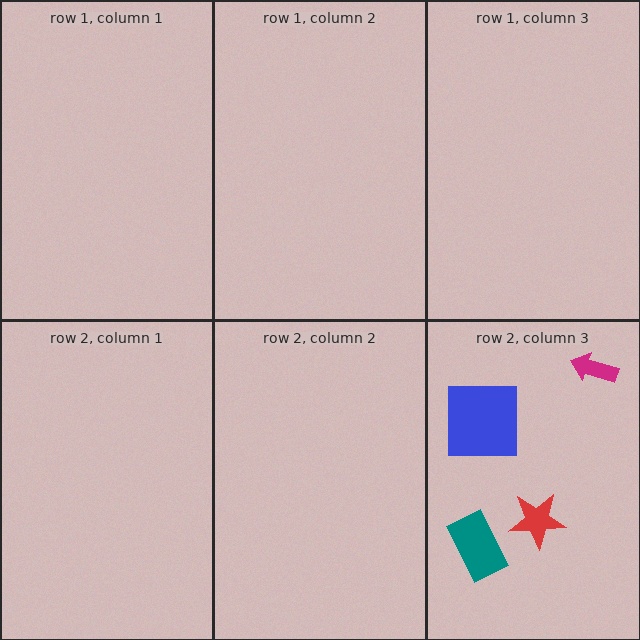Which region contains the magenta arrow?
The row 2, column 3 region.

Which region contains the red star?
The row 2, column 3 region.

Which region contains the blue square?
The row 2, column 3 region.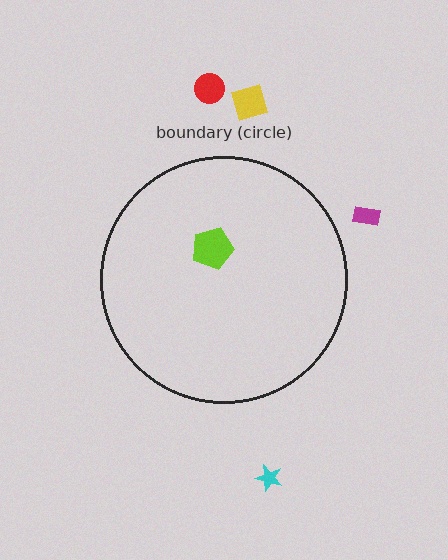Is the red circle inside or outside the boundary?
Outside.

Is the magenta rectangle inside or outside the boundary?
Outside.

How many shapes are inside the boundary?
1 inside, 4 outside.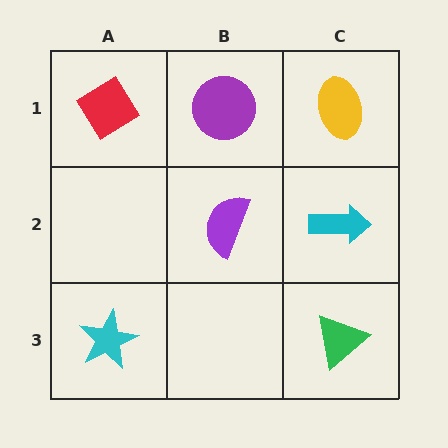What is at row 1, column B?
A purple circle.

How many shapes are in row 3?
2 shapes.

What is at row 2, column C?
A cyan arrow.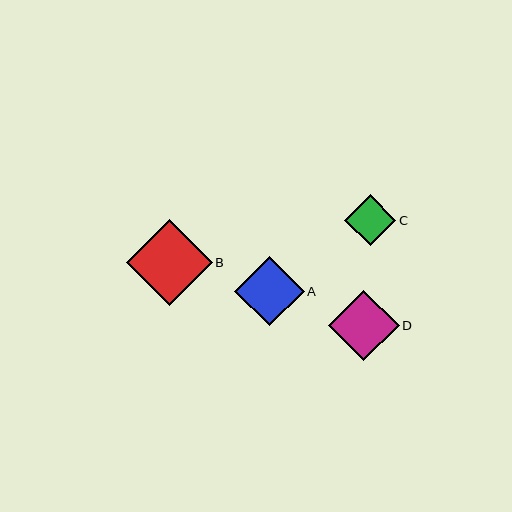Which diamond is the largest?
Diamond B is the largest with a size of approximately 86 pixels.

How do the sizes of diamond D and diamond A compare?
Diamond D and diamond A are approximately the same size.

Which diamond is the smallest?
Diamond C is the smallest with a size of approximately 51 pixels.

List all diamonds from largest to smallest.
From largest to smallest: B, D, A, C.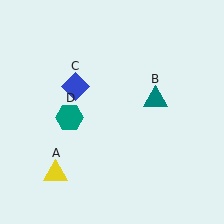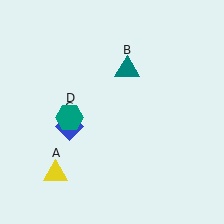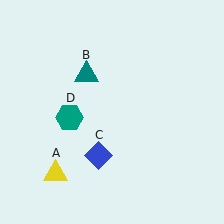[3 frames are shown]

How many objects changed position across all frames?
2 objects changed position: teal triangle (object B), blue diamond (object C).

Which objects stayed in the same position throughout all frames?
Yellow triangle (object A) and teal hexagon (object D) remained stationary.